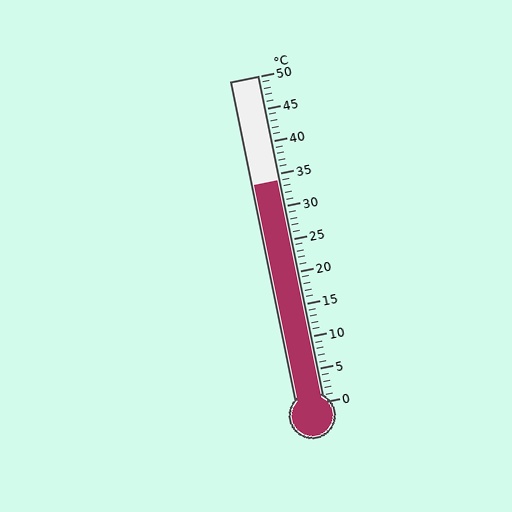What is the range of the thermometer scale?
The thermometer scale ranges from 0°C to 50°C.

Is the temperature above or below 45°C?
The temperature is below 45°C.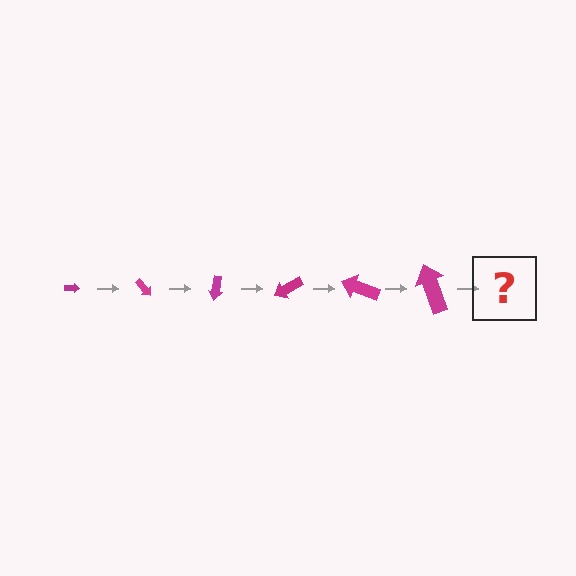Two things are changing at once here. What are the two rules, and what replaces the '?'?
The two rules are that the arrow grows larger each step and it rotates 50 degrees each step. The '?' should be an arrow, larger than the previous one and rotated 300 degrees from the start.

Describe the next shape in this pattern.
It should be an arrow, larger than the previous one and rotated 300 degrees from the start.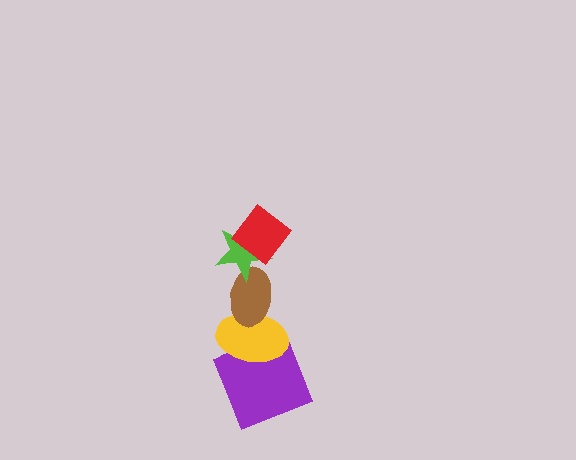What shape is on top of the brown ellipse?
The lime star is on top of the brown ellipse.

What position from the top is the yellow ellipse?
The yellow ellipse is 4th from the top.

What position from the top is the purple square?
The purple square is 5th from the top.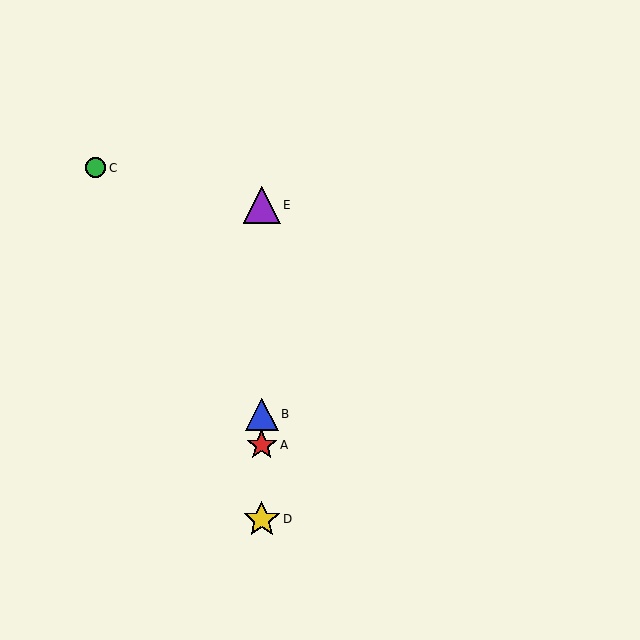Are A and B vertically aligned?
Yes, both are at x≈262.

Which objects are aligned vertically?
Objects A, B, D, E are aligned vertically.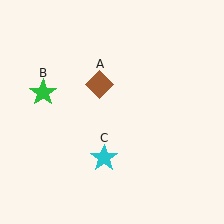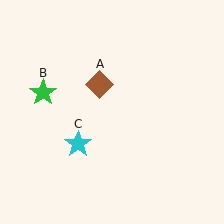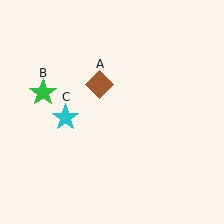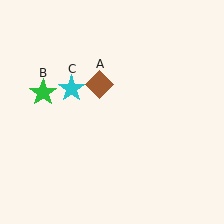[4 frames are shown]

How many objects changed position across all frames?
1 object changed position: cyan star (object C).